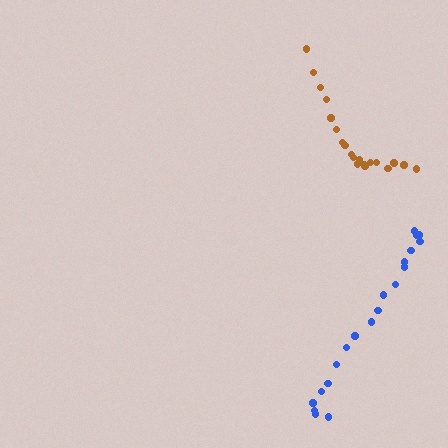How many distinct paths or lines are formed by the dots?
There are 2 distinct paths.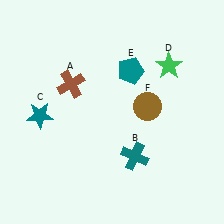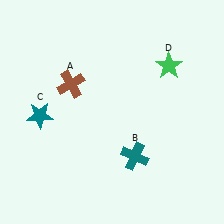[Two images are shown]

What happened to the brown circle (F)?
The brown circle (F) was removed in Image 2. It was in the top-right area of Image 1.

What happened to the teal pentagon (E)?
The teal pentagon (E) was removed in Image 2. It was in the top-right area of Image 1.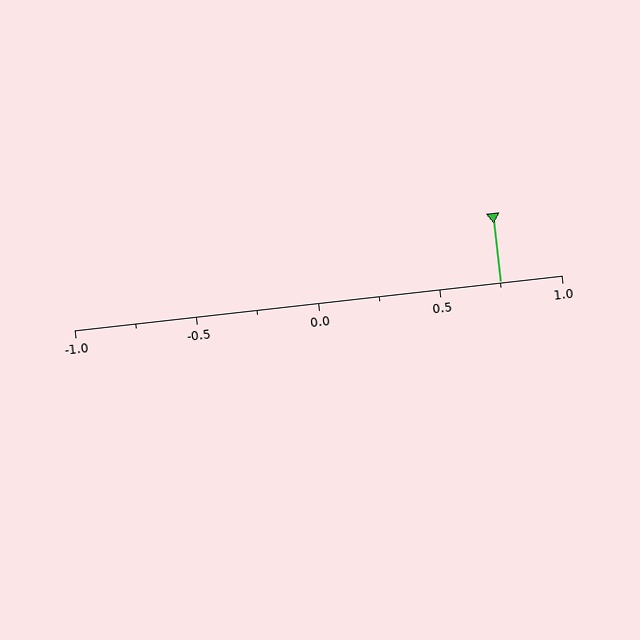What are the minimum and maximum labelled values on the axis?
The axis runs from -1.0 to 1.0.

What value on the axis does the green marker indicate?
The marker indicates approximately 0.75.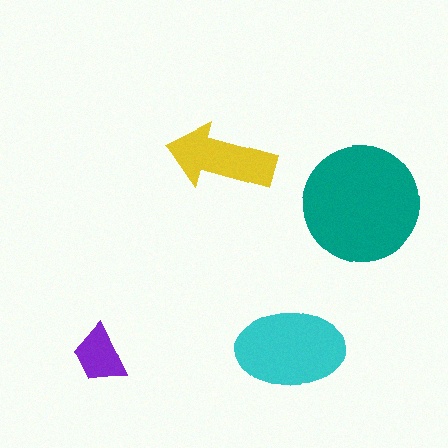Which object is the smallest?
The purple trapezoid.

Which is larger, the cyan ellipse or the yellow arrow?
The cyan ellipse.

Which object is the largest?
The teal circle.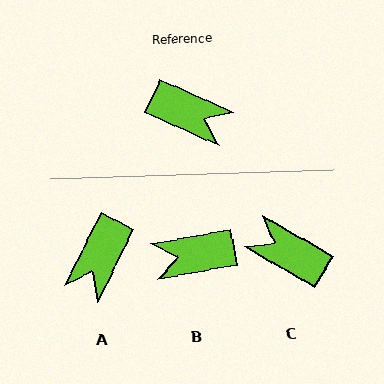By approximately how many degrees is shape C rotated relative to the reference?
Approximately 174 degrees counter-clockwise.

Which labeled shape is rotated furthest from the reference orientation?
C, about 174 degrees away.